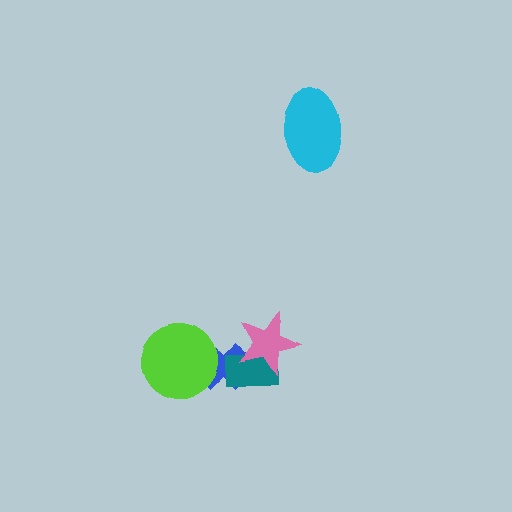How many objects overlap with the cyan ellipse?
0 objects overlap with the cyan ellipse.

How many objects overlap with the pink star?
2 objects overlap with the pink star.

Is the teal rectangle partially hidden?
Yes, it is partially covered by another shape.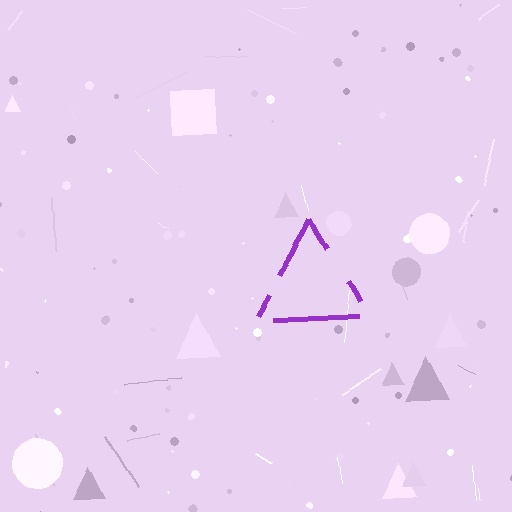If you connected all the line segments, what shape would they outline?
They would outline a triangle.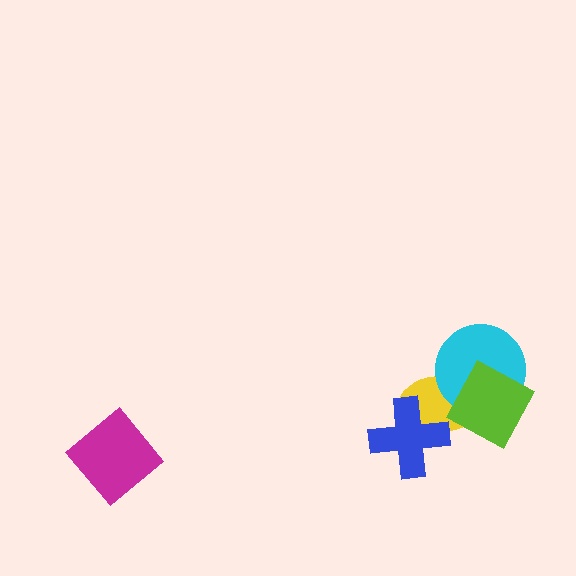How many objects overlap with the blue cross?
1 object overlaps with the blue cross.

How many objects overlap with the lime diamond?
2 objects overlap with the lime diamond.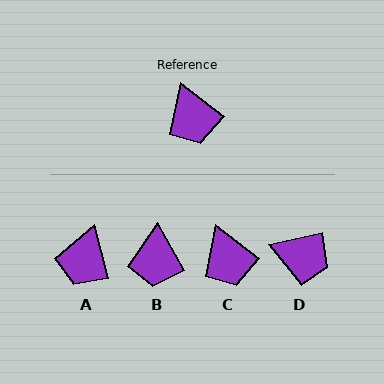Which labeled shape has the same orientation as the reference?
C.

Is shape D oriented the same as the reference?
No, it is off by about 50 degrees.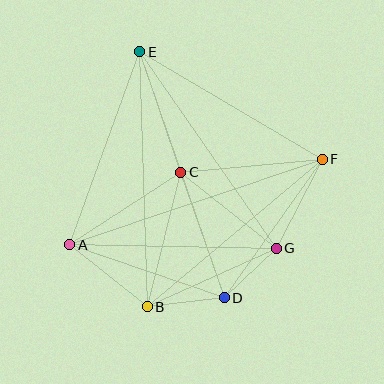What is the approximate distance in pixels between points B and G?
The distance between B and G is approximately 142 pixels.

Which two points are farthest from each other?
Points A and F are farthest from each other.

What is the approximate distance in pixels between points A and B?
The distance between A and B is approximately 99 pixels.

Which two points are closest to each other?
Points D and G are closest to each other.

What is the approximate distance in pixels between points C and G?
The distance between C and G is approximately 122 pixels.